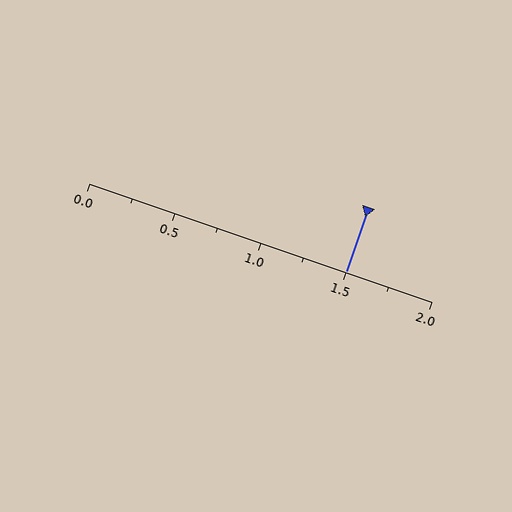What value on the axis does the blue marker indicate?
The marker indicates approximately 1.5.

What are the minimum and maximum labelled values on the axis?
The axis runs from 0.0 to 2.0.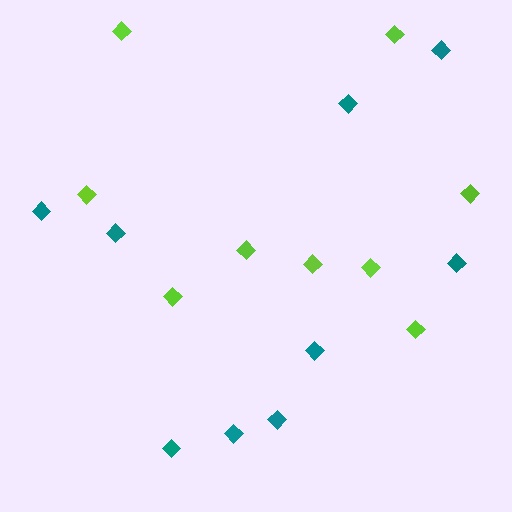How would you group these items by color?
There are 2 groups: one group of teal diamonds (9) and one group of lime diamonds (9).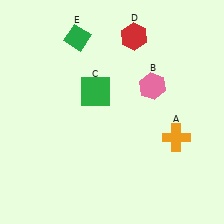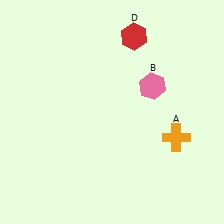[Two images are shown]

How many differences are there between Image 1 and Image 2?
There are 2 differences between the two images.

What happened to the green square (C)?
The green square (C) was removed in Image 2. It was in the top-left area of Image 1.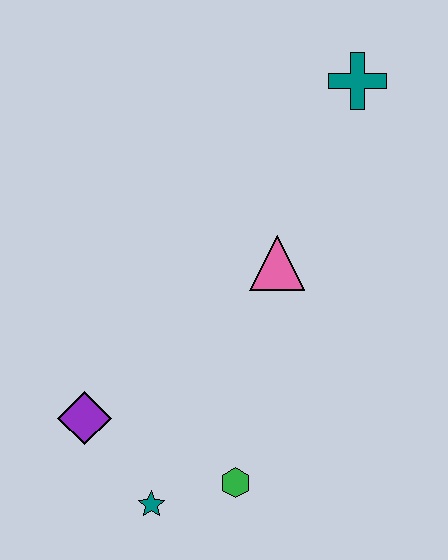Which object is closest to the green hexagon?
The teal star is closest to the green hexagon.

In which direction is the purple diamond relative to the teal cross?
The purple diamond is below the teal cross.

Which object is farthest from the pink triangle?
The teal star is farthest from the pink triangle.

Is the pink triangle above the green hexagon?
Yes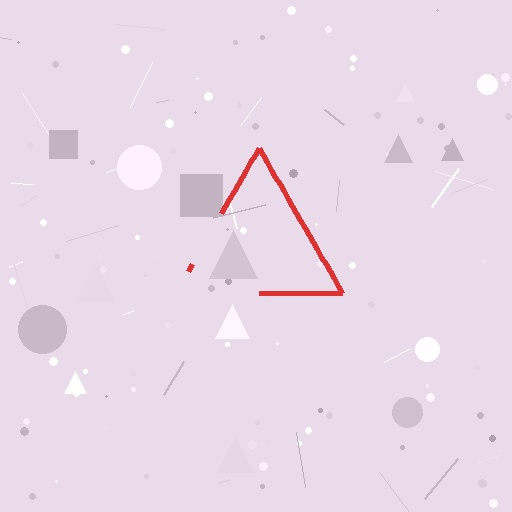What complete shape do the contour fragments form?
The contour fragments form a triangle.